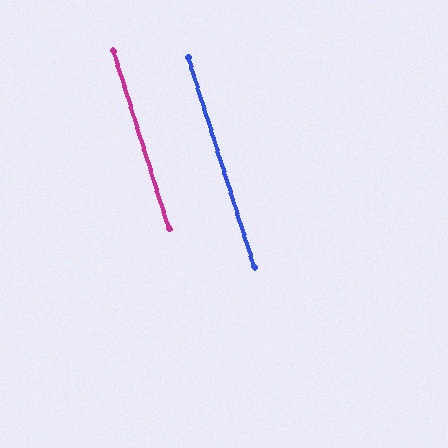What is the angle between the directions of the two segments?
Approximately 0 degrees.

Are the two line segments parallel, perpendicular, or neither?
Parallel — their directions differ by only 0.3°.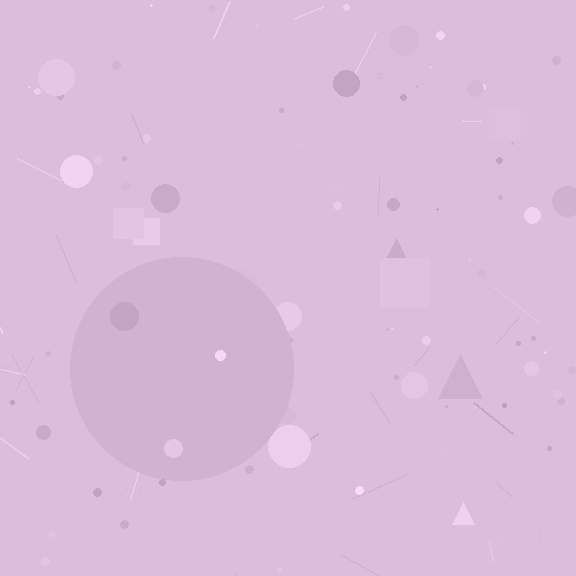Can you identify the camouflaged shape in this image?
The camouflaged shape is a circle.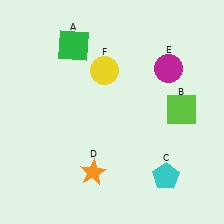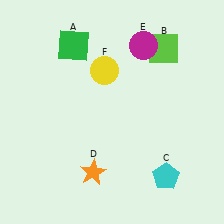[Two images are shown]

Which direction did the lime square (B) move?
The lime square (B) moved up.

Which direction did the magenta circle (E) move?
The magenta circle (E) moved left.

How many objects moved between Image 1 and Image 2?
2 objects moved between the two images.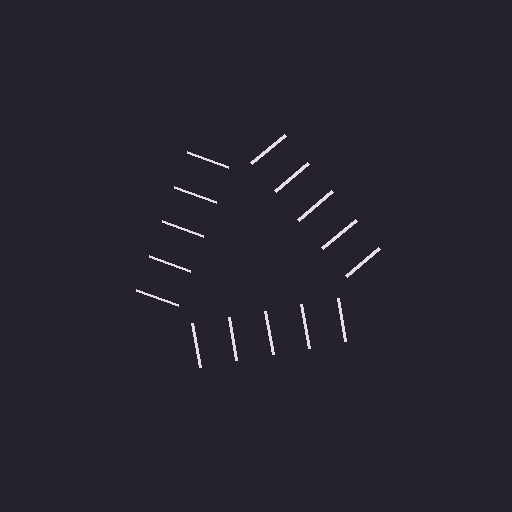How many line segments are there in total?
15 — 5 along each of the 3 edges.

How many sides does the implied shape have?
3 sides — the line-ends trace a triangle.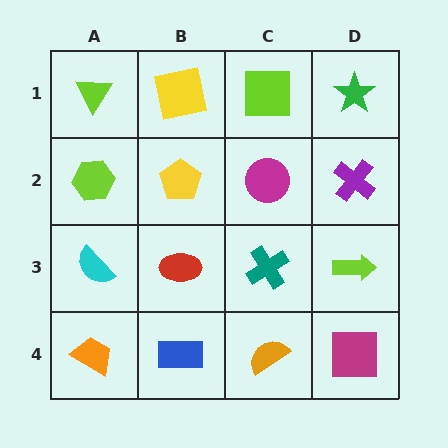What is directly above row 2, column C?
A lime square.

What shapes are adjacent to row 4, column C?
A teal cross (row 3, column C), a blue rectangle (row 4, column B), a magenta square (row 4, column D).